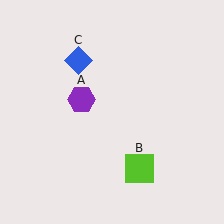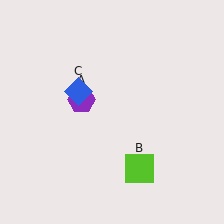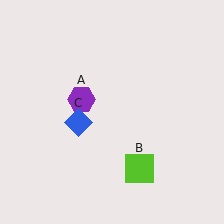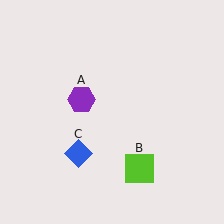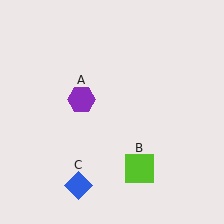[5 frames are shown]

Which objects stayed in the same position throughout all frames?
Purple hexagon (object A) and lime square (object B) remained stationary.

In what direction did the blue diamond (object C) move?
The blue diamond (object C) moved down.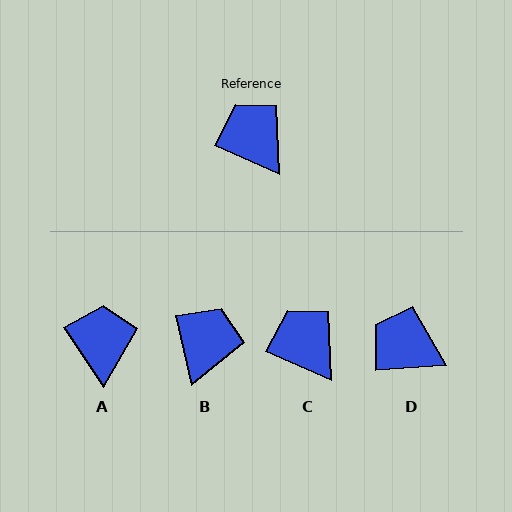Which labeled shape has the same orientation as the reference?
C.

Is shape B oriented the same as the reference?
No, it is off by about 53 degrees.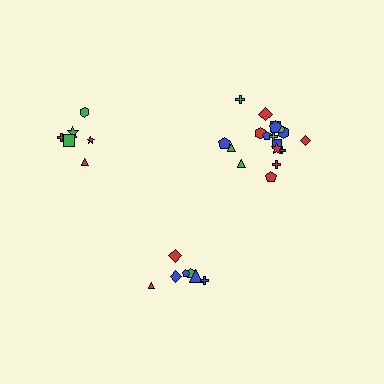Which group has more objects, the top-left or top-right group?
The top-right group.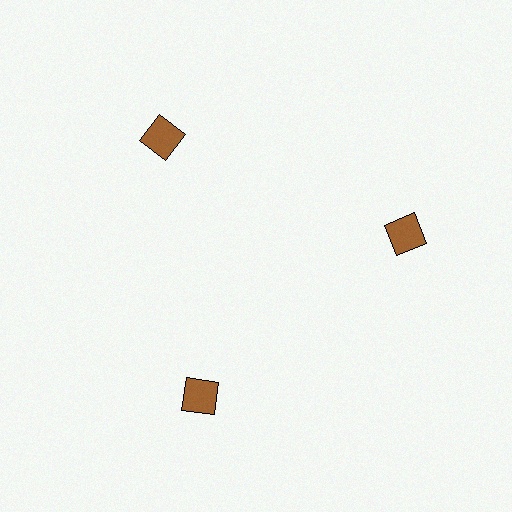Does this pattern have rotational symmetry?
Yes, this pattern has 3-fold rotational symmetry. It looks the same after rotating 120 degrees around the center.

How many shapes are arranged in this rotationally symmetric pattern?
There are 3 shapes, arranged in 3 groups of 1.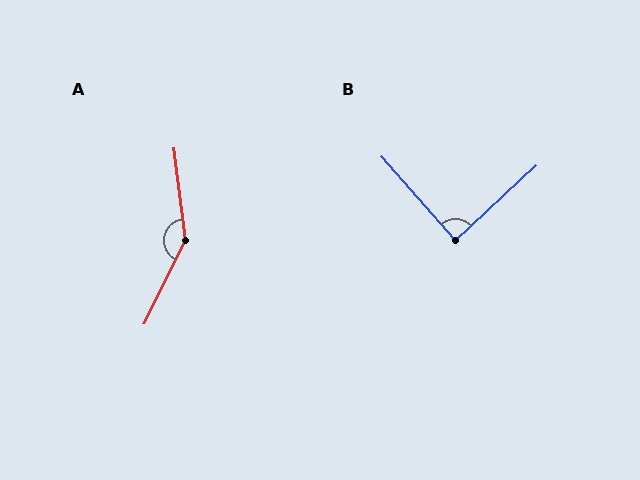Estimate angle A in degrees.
Approximately 146 degrees.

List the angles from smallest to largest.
B (89°), A (146°).